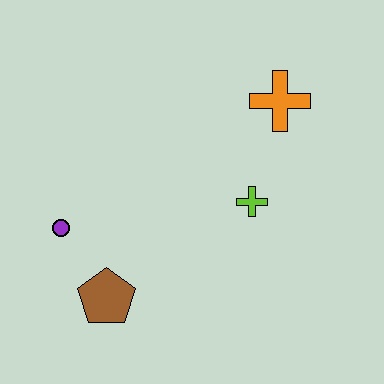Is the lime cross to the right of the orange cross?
No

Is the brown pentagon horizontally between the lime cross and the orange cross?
No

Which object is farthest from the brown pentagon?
The orange cross is farthest from the brown pentagon.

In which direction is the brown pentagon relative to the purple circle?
The brown pentagon is below the purple circle.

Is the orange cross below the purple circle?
No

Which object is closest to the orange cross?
The lime cross is closest to the orange cross.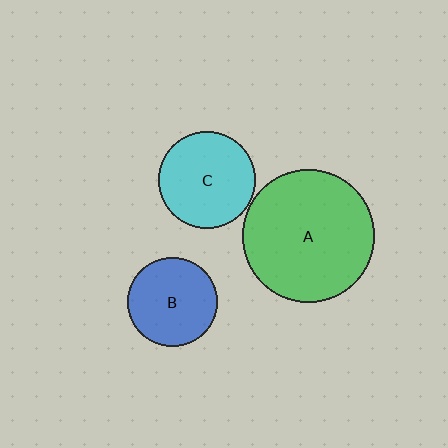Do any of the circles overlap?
No, none of the circles overlap.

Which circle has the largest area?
Circle A (green).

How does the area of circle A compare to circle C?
Approximately 1.8 times.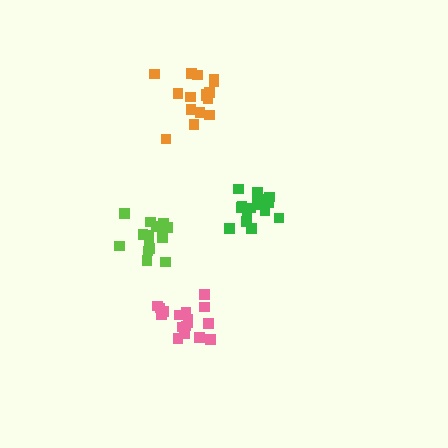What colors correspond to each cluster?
The clusters are colored: lime, orange, green, pink.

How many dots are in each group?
Group 1: 15 dots, Group 2: 17 dots, Group 3: 16 dots, Group 4: 17 dots (65 total).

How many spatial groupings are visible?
There are 4 spatial groupings.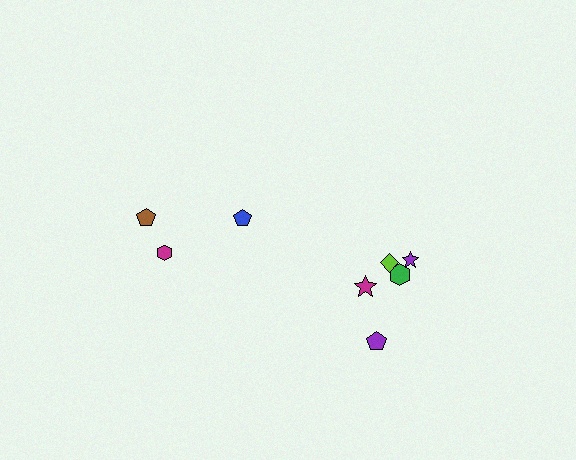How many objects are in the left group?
There are 3 objects.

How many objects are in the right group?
There are 5 objects.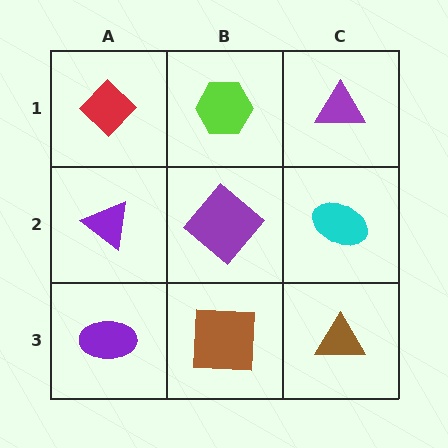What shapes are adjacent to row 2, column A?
A red diamond (row 1, column A), a purple ellipse (row 3, column A), a purple diamond (row 2, column B).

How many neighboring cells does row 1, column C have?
2.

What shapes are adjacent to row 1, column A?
A purple triangle (row 2, column A), a lime hexagon (row 1, column B).